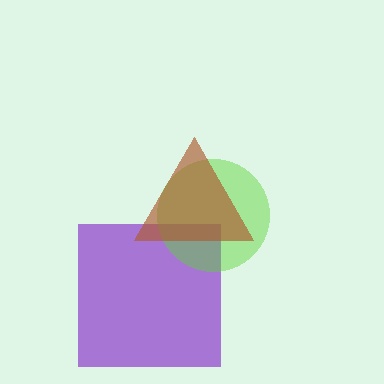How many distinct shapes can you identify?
There are 3 distinct shapes: a purple square, a lime circle, a brown triangle.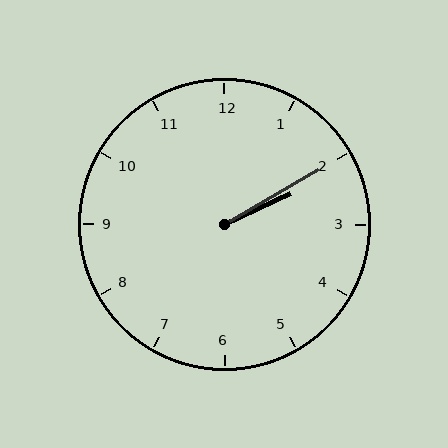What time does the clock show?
2:10.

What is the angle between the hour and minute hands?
Approximately 5 degrees.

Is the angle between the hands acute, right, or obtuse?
It is acute.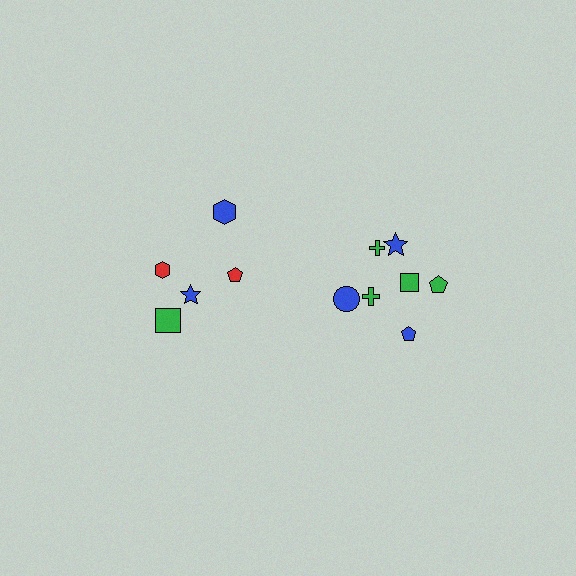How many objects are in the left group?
There are 5 objects.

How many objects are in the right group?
There are 7 objects.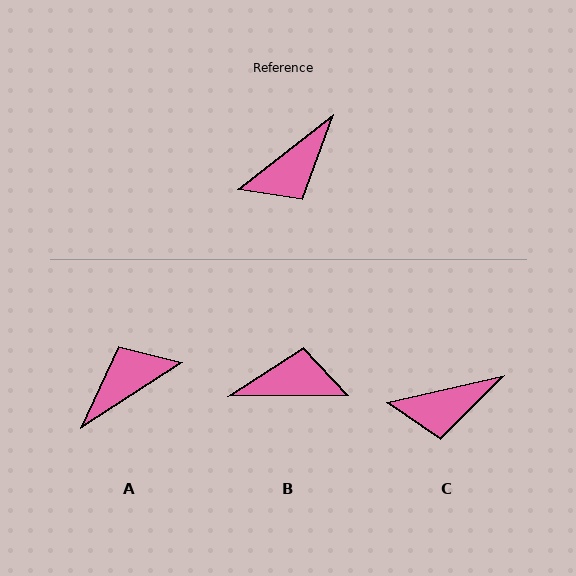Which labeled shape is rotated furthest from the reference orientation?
A, about 175 degrees away.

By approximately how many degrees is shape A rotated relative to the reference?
Approximately 175 degrees counter-clockwise.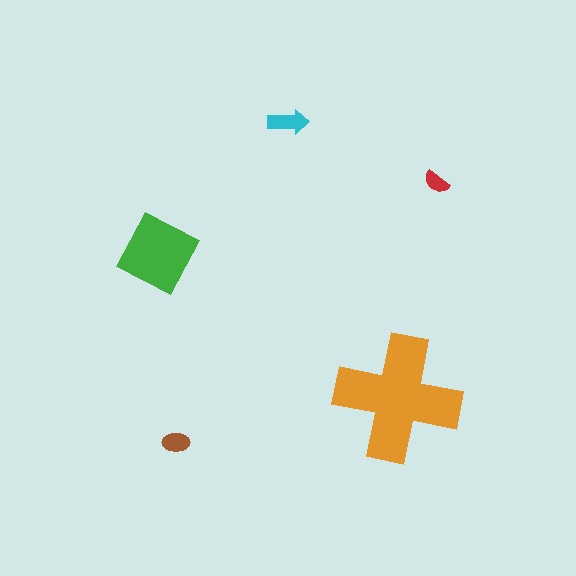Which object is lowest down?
The brown ellipse is bottommost.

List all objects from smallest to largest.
The red semicircle, the brown ellipse, the cyan arrow, the green square, the orange cross.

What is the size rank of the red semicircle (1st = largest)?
5th.